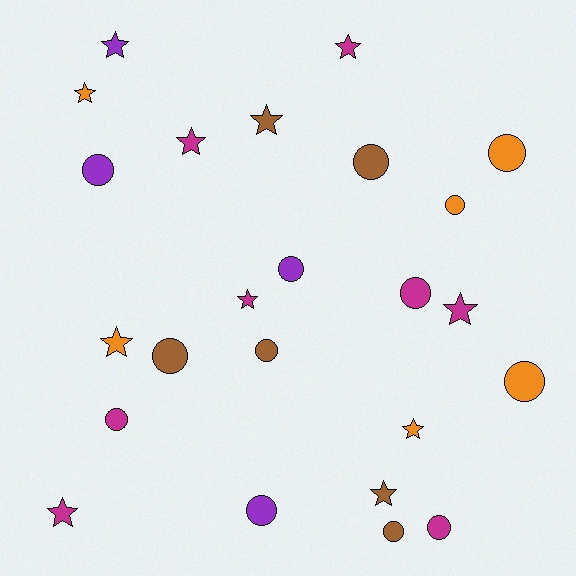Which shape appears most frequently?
Circle, with 13 objects.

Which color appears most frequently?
Magenta, with 8 objects.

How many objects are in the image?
There are 24 objects.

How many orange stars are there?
There are 3 orange stars.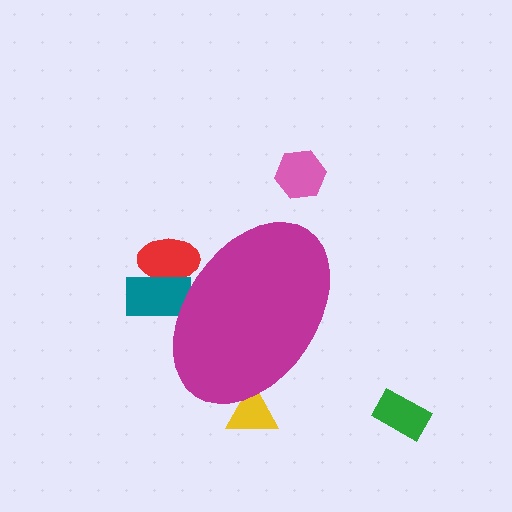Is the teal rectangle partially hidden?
Yes, the teal rectangle is partially hidden behind the magenta ellipse.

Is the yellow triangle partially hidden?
Yes, the yellow triangle is partially hidden behind the magenta ellipse.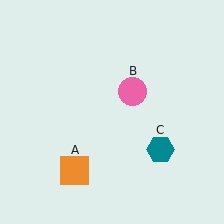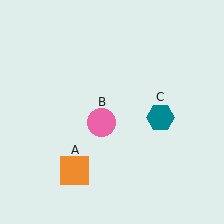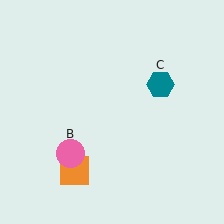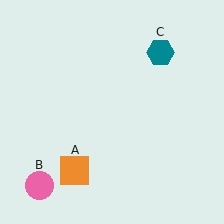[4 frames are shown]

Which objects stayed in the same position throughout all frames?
Orange square (object A) remained stationary.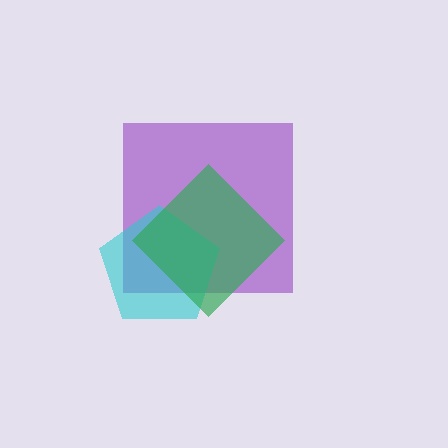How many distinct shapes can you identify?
There are 3 distinct shapes: a purple square, a cyan pentagon, a green diamond.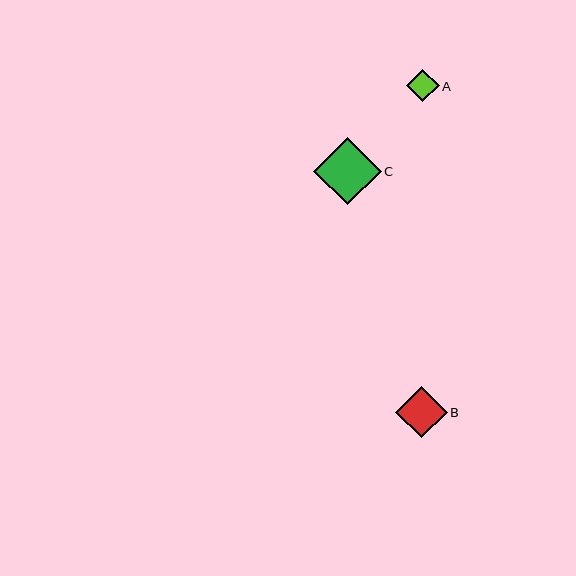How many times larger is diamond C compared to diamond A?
Diamond C is approximately 2.1 times the size of diamond A.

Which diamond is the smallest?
Diamond A is the smallest with a size of approximately 33 pixels.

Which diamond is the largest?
Diamond C is the largest with a size of approximately 68 pixels.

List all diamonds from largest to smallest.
From largest to smallest: C, B, A.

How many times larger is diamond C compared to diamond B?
Diamond C is approximately 1.3 times the size of diamond B.